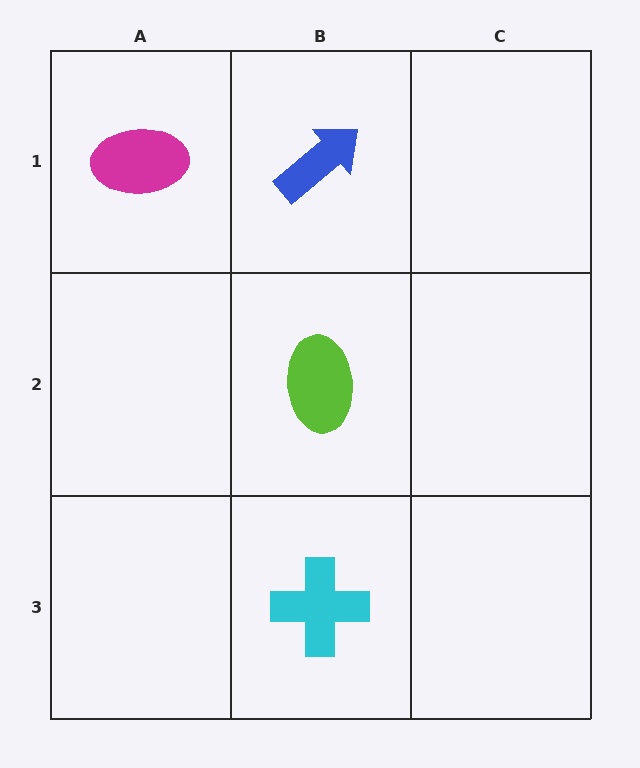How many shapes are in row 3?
1 shape.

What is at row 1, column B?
A blue arrow.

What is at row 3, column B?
A cyan cross.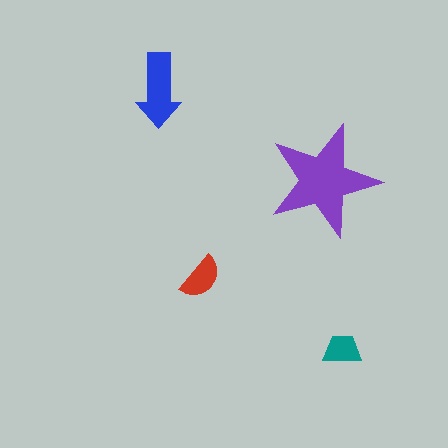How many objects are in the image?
There are 4 objects in the image.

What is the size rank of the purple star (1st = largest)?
1st.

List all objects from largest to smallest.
The purple star, the blue arrow, the red semicircle, the teal trapezoid.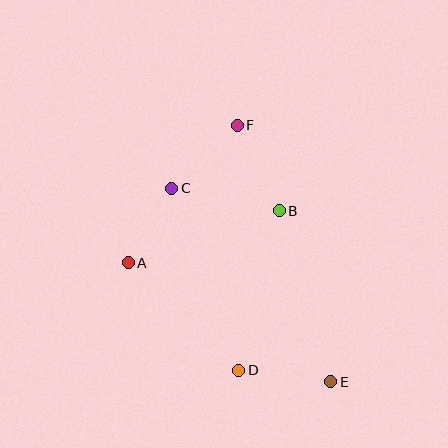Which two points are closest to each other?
Points A and C are closest to each other.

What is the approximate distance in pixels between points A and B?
The distance between A and B is approximately 160 pixels.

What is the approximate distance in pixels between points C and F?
The distance between C and F is approximately 91 pixels.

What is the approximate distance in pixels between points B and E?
The distance between B and E is approximately 179 pixels.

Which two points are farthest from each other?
Points E and F are farthest from each other.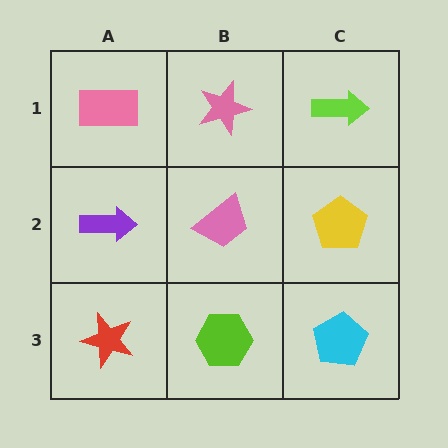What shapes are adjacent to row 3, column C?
A yellow pentagon (row 2, column C), a lime hexagon (row 3, column B).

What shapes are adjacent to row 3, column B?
A pink trapezoid (row 2, column B), a red star (row 3, column A), a cyan pentagon (row 3, column C).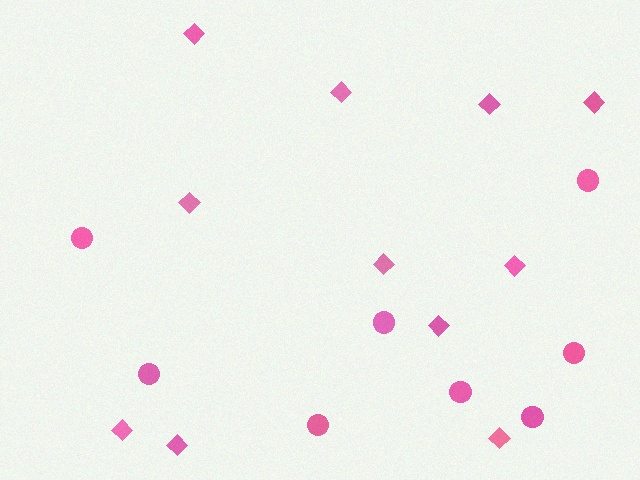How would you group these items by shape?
There are 2 groups: one group of diamonds (11) and one group of circles (8).